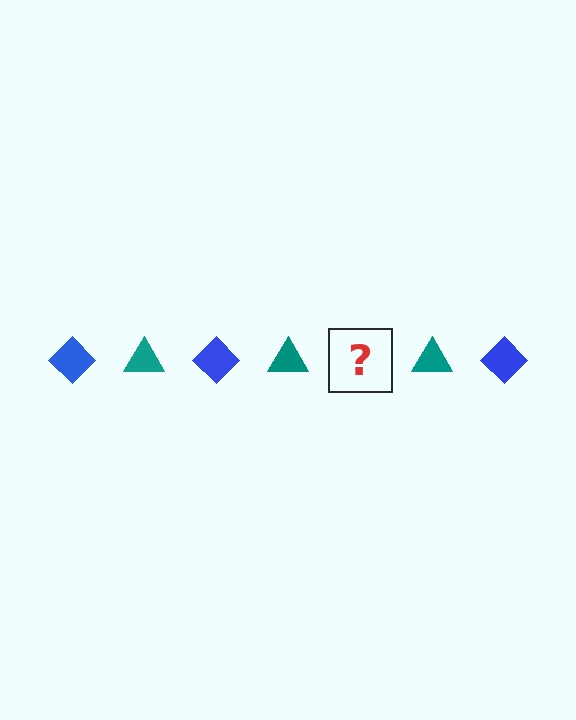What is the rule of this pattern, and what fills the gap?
The rule is that the pattern alternates between blue diamond and teal triangle. The gap should be filled with a blue diamond.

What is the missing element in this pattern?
The missing element is a blue diamond.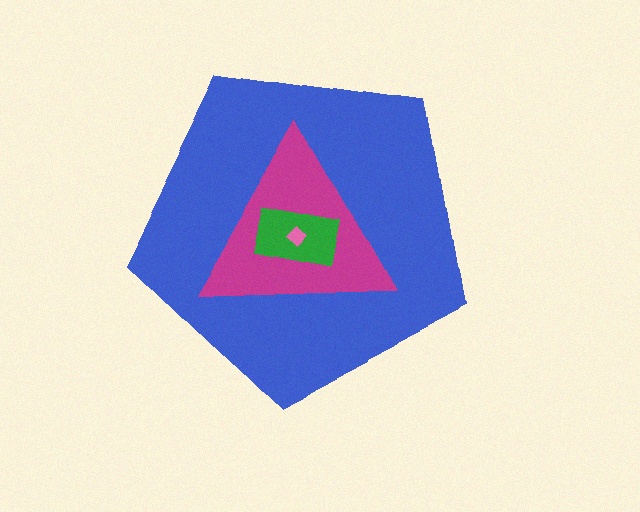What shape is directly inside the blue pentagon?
The magenta triangle.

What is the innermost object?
The pink diamond.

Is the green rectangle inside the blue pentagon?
Yes.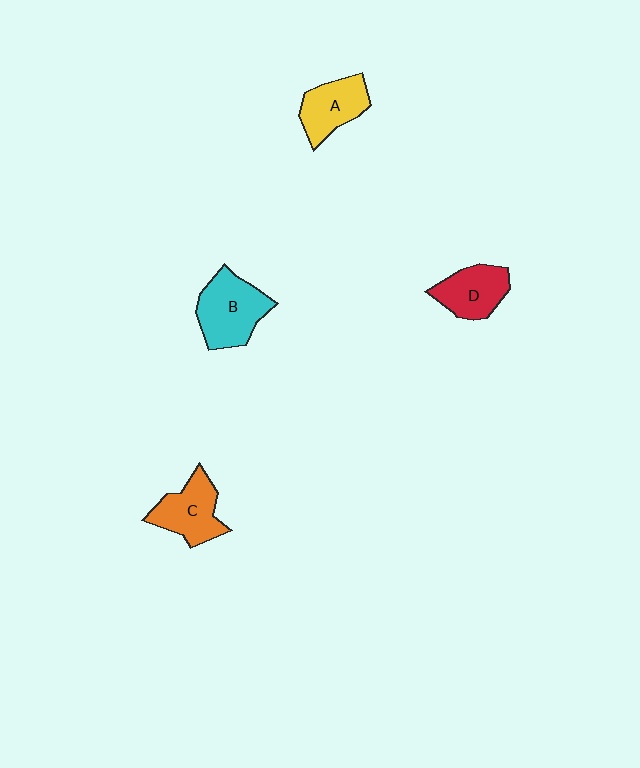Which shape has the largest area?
Shape B (cyan).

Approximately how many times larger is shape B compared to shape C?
Approximately 1.2 times.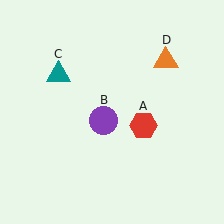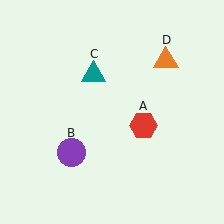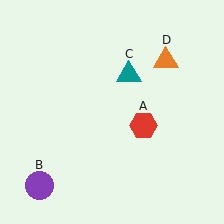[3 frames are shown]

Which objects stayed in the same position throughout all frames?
Red hexagon (object A) and orange triangle (object D) remained stationary.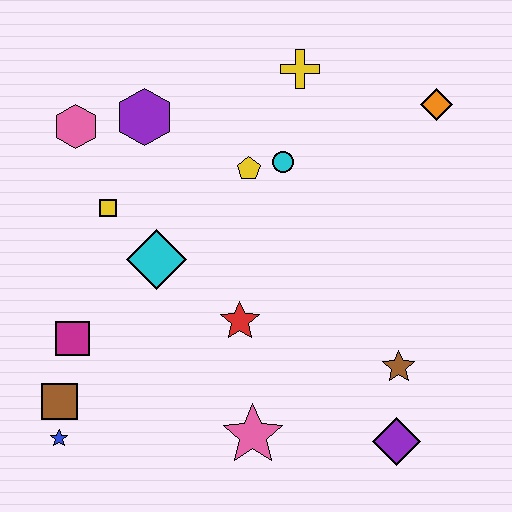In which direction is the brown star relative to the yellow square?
The brown star is to the right of the yellow square.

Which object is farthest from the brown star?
The pink hexagon is farthest from the brown star.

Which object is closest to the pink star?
The red star is closest to the pink star.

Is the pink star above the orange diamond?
No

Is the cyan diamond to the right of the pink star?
No